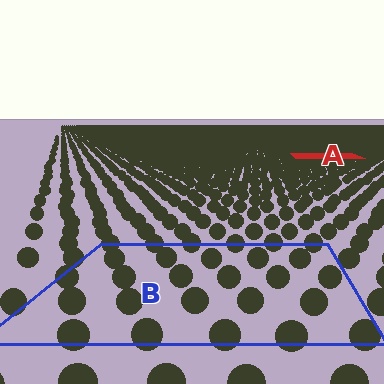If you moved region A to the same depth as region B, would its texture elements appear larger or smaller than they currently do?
They would appear larger. At a closer depth, the same texture elements are projected at a bigger on-screen size.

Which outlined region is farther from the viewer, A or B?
Region A is farther from the viewer — the texture elements inside it appear smaller and more densely packed.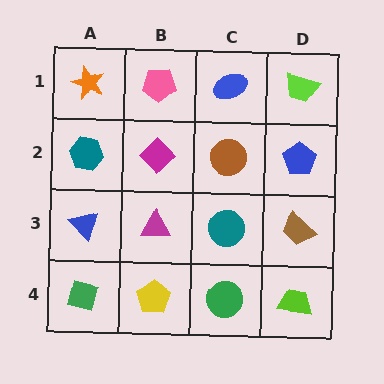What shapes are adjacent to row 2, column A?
An orange star (row 1, column A), a blue triangle (row 3, column A), a magenta diamond (row 2, column B).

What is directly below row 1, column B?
A magenta diamond.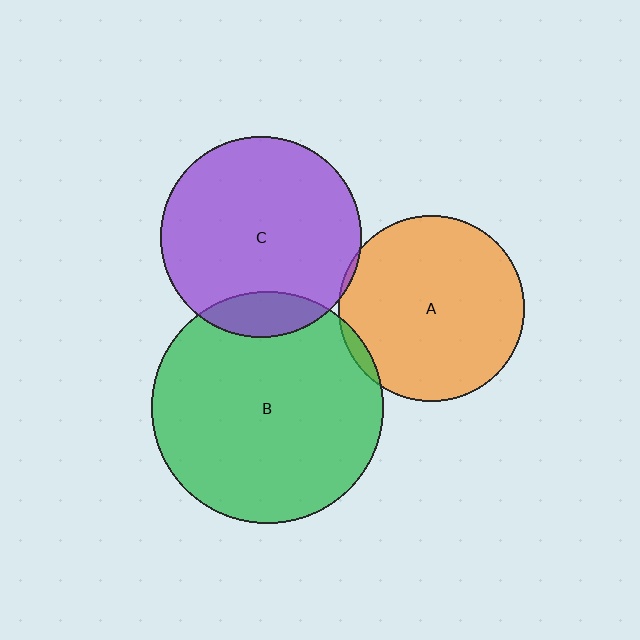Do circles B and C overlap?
Yes.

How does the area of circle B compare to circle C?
Approximately 1.3 times.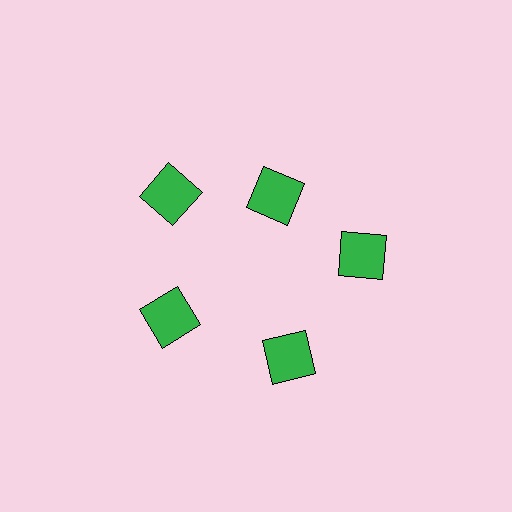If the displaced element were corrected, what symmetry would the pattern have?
It would have 5-fold rotational symmetry — the pattern would map onto itself every 72 degrees.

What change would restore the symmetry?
The symmetry would be restored by moving it outward, back onto the ring so that all 5 squares sit at equal angles and equal distance from the center.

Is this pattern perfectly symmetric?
No. The 5 green squares are arranged in a ring, but one element near the 1 o'clock position is pulled inward toward the center, breaking the 5-fold rotational symmetry.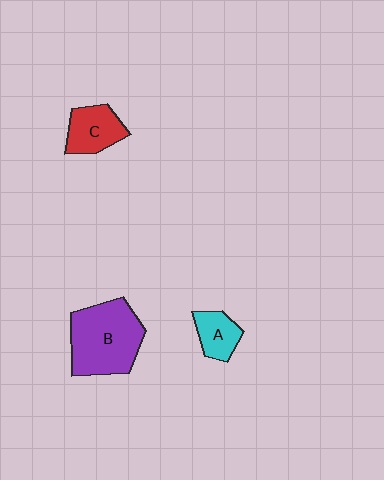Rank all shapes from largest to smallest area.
From largest to smallest: B (purple), C (red), A (cyan).